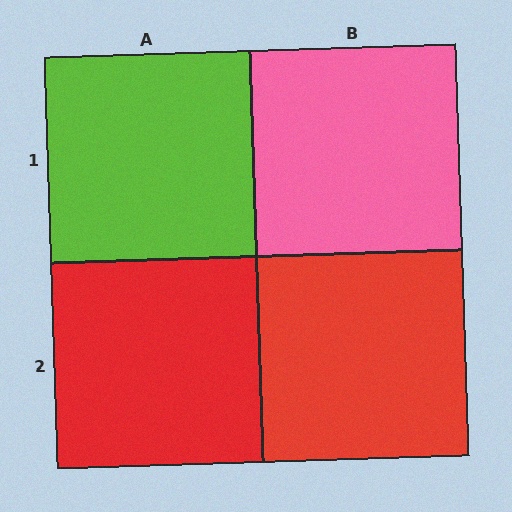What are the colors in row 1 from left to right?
Lime, pink.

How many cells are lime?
1 cell is lime.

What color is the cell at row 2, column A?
Red.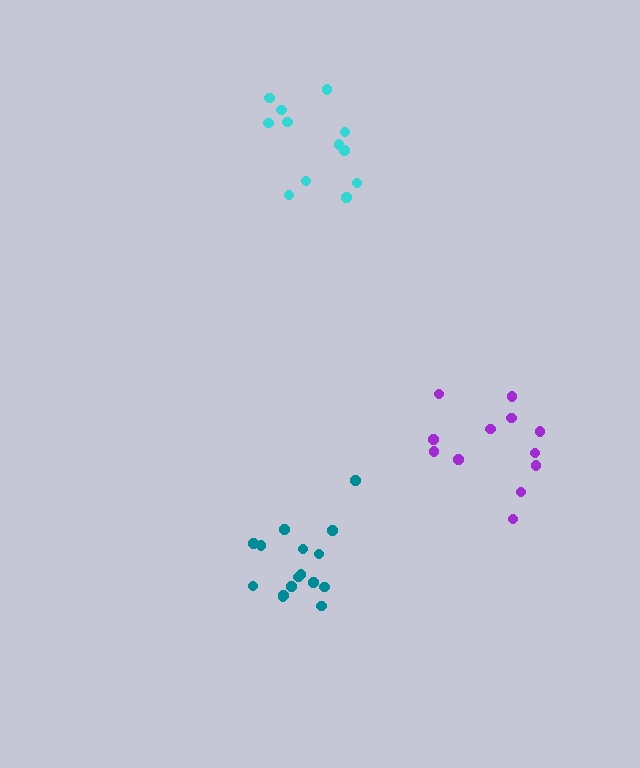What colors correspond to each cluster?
The clusters are colored: cyan, teal, purple.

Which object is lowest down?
The teal cluster is bottommost.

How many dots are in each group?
Group 1: 12 dots, Group 2: 16 dots, Group 3: 12 dots (40 total).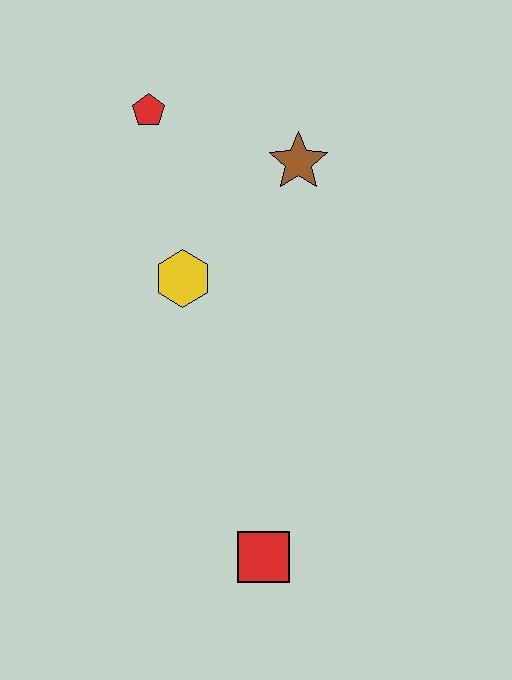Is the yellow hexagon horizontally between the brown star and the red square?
No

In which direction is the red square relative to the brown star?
The red square is below the brown star.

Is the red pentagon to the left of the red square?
Yes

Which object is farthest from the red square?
The red pentagon is farthest from the red square.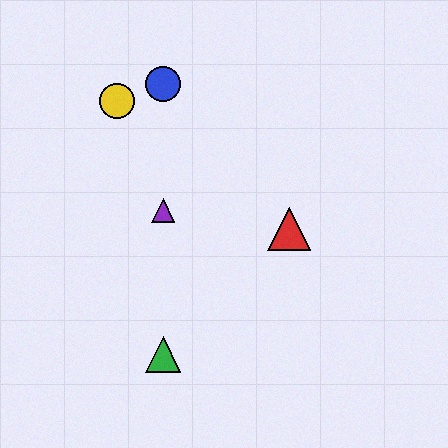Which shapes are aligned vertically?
The blue circle, the green triangle, the purple triangle are aligned vertically.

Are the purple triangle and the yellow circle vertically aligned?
No, the purple triangle is at x≈163 and the yellow circle is at x≈117.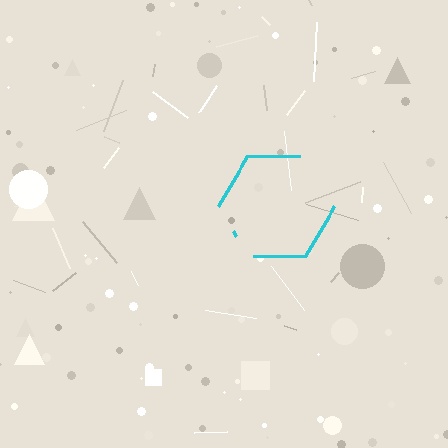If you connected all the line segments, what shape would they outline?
They would outline a hexagon.